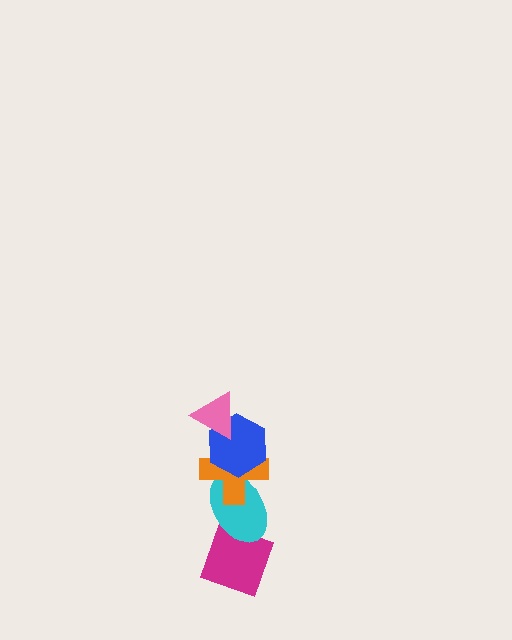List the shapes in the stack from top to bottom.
From top to bottom: the pink triangle, the blue hexagon, the orange cross, the cyan ellipse, the magenta diamond.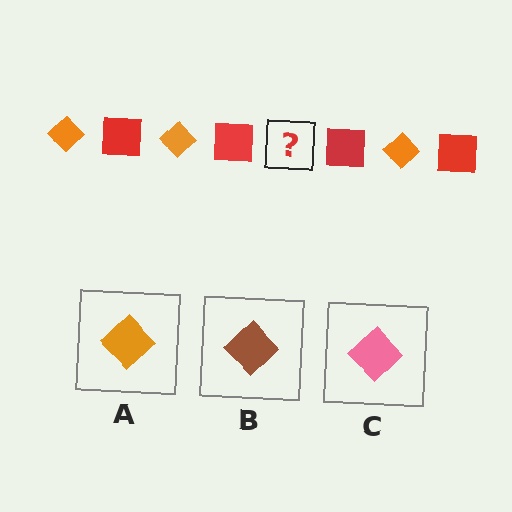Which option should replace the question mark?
Option A.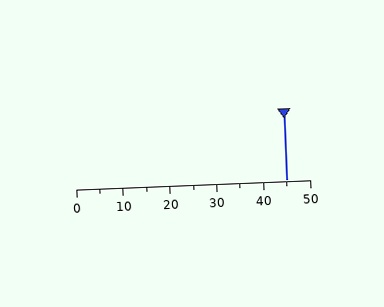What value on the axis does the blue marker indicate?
The marker indicates approximately 45.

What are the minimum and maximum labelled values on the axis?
The axis runs from 0 to 50.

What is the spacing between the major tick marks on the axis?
The major ticks are spaced 10 apart.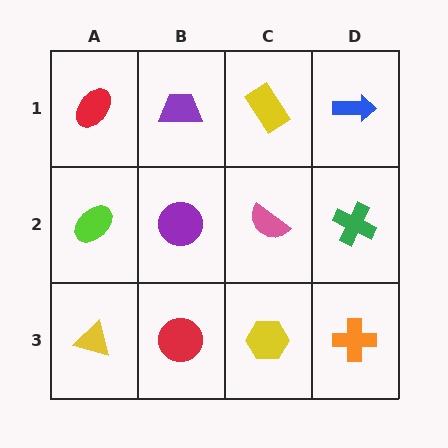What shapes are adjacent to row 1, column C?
A pink semicircle (row 2, column C), a purple trapezoid (row 1, column B), a blue arrow (row 1, column D).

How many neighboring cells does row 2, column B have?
4.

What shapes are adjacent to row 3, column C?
A pink semicircle (row 2, column C), a red circle (row 3, column B), an orange cross (row 3, column D).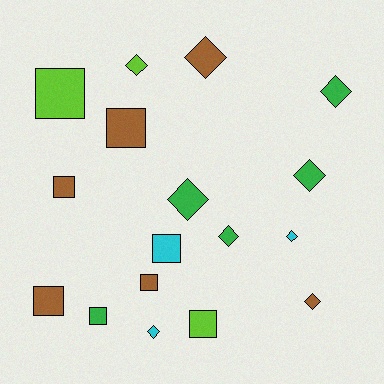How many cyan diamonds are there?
There are 2 cyan diamonds.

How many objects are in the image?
There are 17 objects.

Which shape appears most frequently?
Diamond, with 9 objects.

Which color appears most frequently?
Brown, with 6 objects.